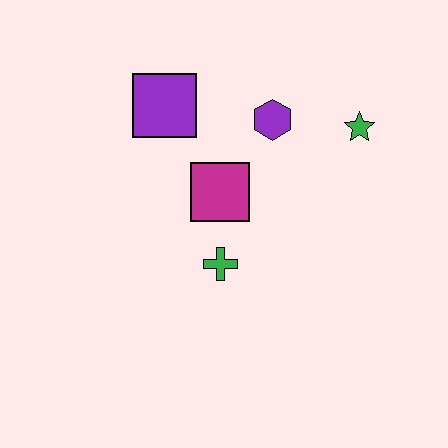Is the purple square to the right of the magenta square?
No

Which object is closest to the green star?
The purple hexagon is closest to the green star.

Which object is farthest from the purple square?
The green star is farthest from the purple square.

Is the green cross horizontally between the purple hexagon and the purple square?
Yes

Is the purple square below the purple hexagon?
No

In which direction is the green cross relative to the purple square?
The green cross is below the purple square.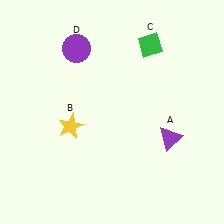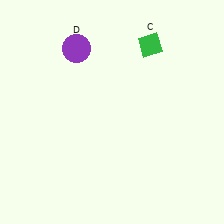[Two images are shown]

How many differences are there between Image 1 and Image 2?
There are 2 differences between the two images.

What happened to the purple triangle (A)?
The purple triangle (A) was removed in Image 2. It was in the bottom-right area of Image 1.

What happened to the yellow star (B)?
The yellow star (B) was removed in Image 2. It was in the bottom-left area of Image 1.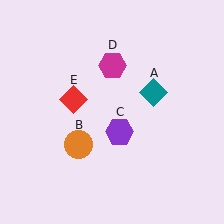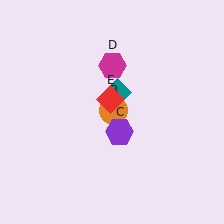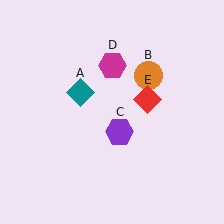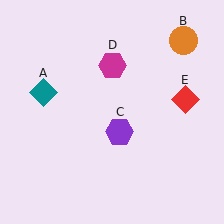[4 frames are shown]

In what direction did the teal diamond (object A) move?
The teal diamond (object A) moved left.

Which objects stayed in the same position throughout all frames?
Purple hexagon (object C) and magenta hexagon (object D) remained stationary.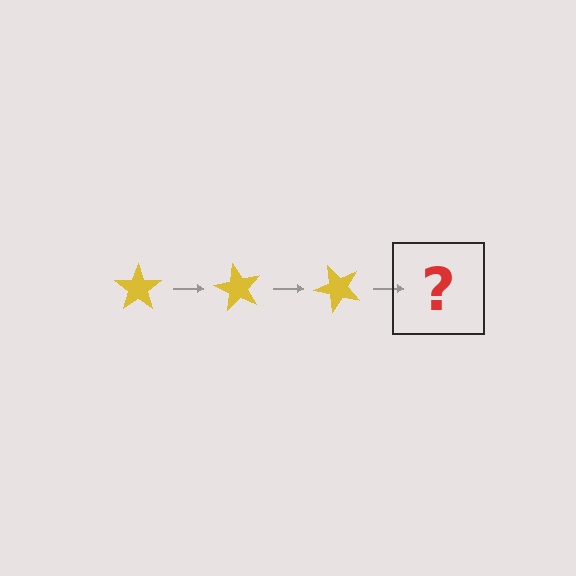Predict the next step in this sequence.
The next step is a yellow star rotated 180 degrees.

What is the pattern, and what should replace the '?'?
The pattern is that the star rotates 60 degrees each step. The '?' should be a yellow star rotated 180 degrees.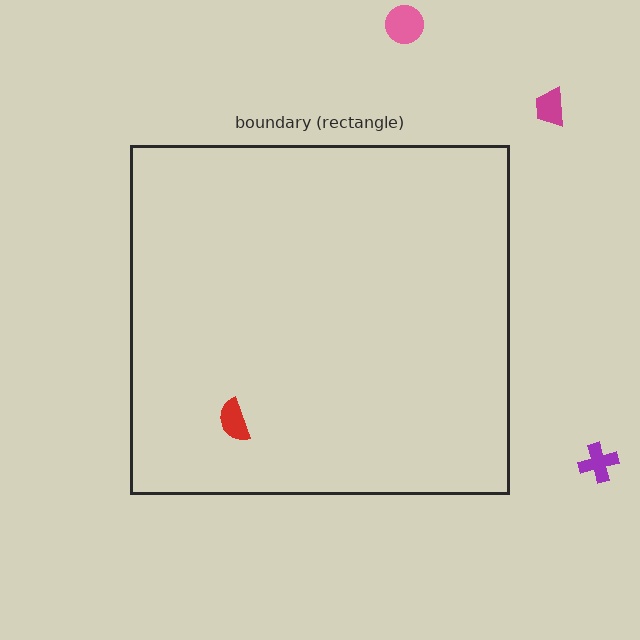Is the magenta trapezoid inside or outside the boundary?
Outside.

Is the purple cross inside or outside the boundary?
Outside.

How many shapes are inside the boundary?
1 inside, 3 outside.